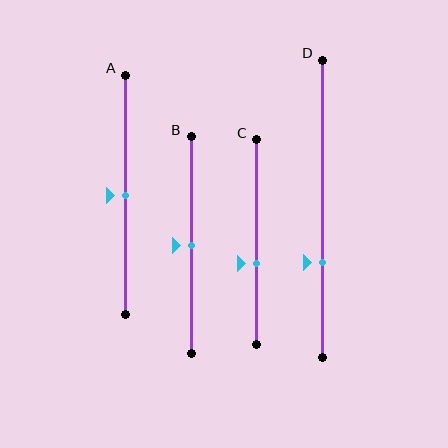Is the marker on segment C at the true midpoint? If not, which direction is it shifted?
No, the marker on segment C is shifted downward by about 11% of the segment length.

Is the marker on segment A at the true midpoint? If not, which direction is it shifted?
Yes, the marker on segment A is at the true midpoint.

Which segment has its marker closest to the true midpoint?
Segment A has its marker closest to the true midpoint.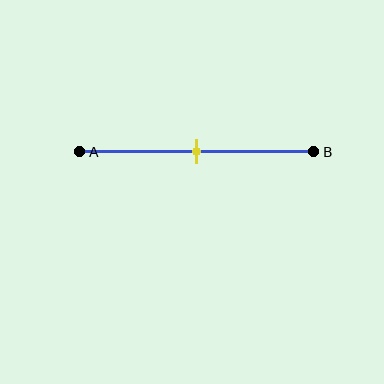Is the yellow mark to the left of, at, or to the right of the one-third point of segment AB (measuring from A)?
The yellow mark is to the right of the one-third point of segment AB.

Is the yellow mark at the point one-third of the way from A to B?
No, the mark is at about 50% from A, not at the 33% one-third point.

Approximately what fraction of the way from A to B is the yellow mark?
The yellow mark is approximately 50% of the way from A to B.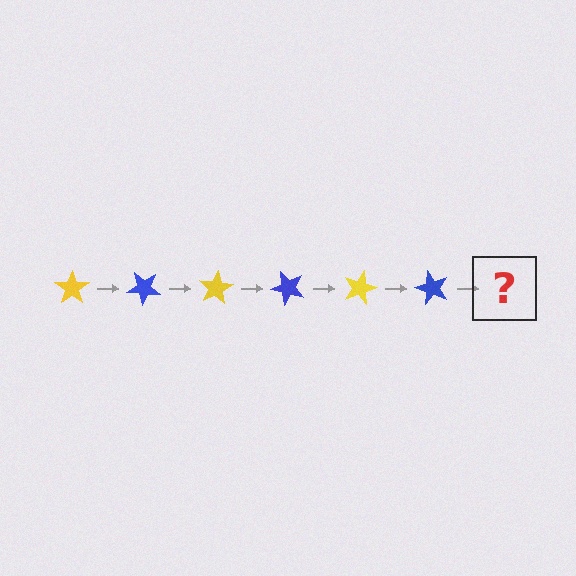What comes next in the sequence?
The next element should be a yellow star, rotated 240 degrees from the start.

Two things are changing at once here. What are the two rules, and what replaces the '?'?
The two rules are that it rotates 40 degrees each step and the color cycles through yellow and blue. The '?' should be a yellow star, rotated 240 degrees from the start.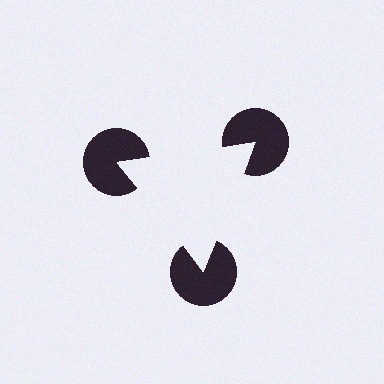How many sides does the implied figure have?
3 sides.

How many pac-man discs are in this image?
There are 3 — one at each vertex of the illusory triangle.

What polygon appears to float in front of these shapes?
An illusory triangle — its edges are inferred from the aligned wedge cuts in the pac-man discs, not physically drawn.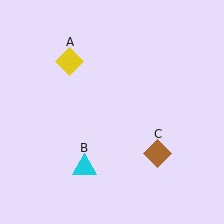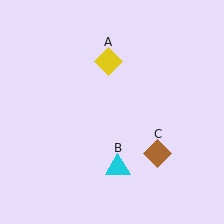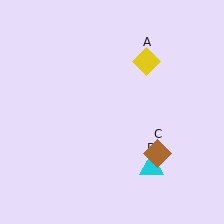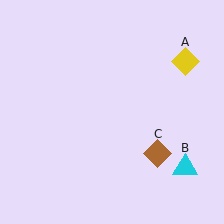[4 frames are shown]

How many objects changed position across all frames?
2 objects changed position: yellow diamond (object A), cyan triangle (object B).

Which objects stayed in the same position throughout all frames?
Brown diamond (object C) remained stationary.